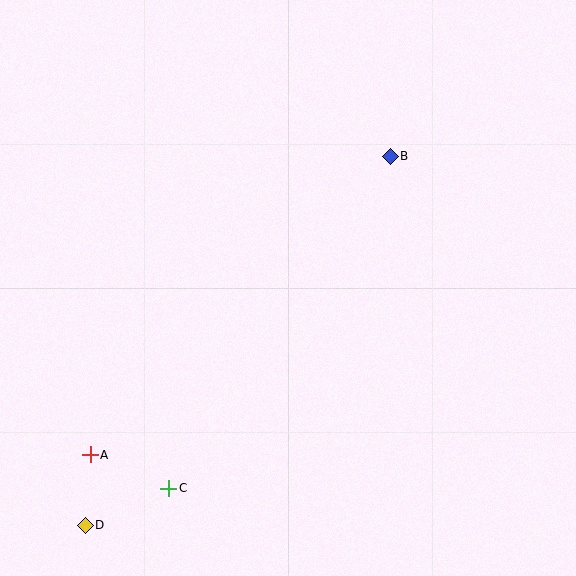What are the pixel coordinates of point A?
Point A is at (90, 455).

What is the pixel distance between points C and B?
The distance between C and B is 399 pixels.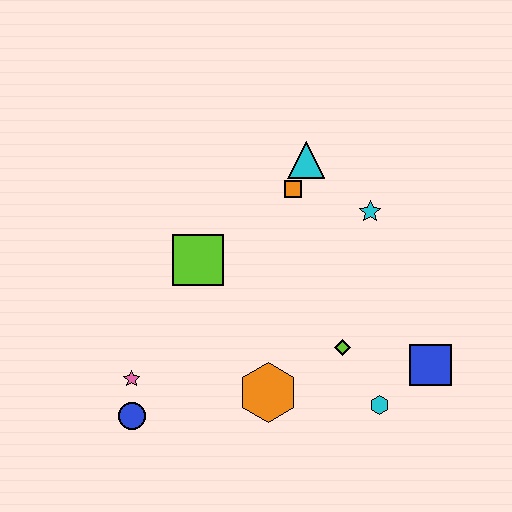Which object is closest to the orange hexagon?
The lime diamond is closest to the orange hexagon.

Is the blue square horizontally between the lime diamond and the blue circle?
No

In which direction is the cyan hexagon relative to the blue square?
The cyan hexagon is to the left of the blue square.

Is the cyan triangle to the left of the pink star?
No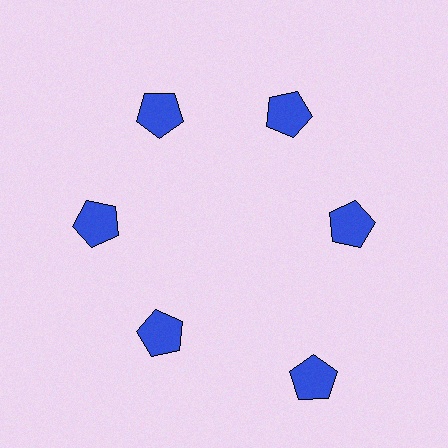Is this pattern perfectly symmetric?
No. The 6 blue pentagons are arranged in a ring, but one element near the 5 o'clock position is pushed outward from the center, breaking the 6-fold rotational symmetry.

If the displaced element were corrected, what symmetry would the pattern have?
It would have 6-fold rotational symmetry — the pattern would map onto itself every 60 degrees.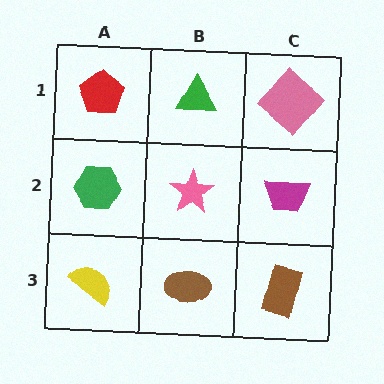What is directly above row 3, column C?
A magenta trapezoid.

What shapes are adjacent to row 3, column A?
A green hexagon (row 2, column A), a brown ellipse (row 3, column B).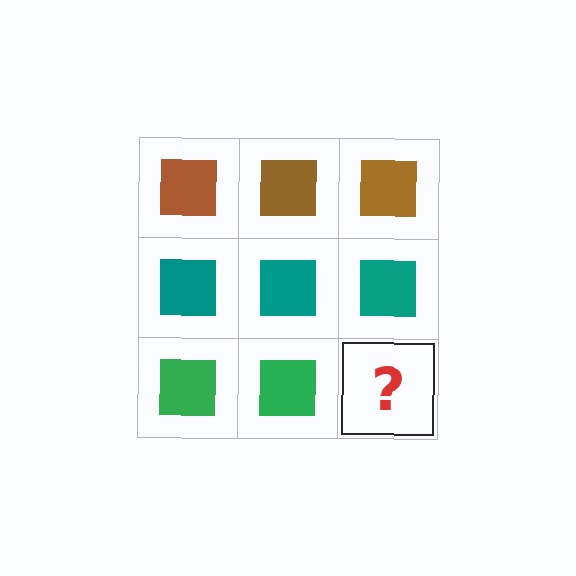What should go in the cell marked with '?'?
The missing cell should contain a green square.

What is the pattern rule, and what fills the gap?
The rule is that each row has a consistent color. The gap should be filled with a green square.